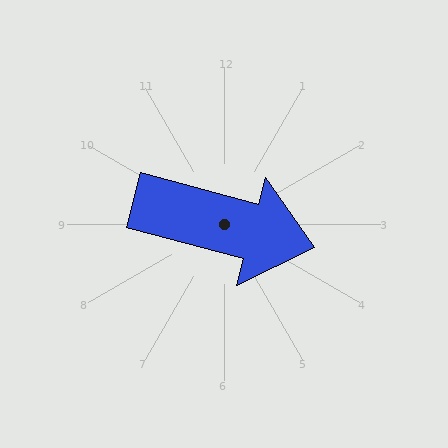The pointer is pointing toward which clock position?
Roughly 3 o'clock.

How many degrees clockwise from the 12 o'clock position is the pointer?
Approximately 105 degrees.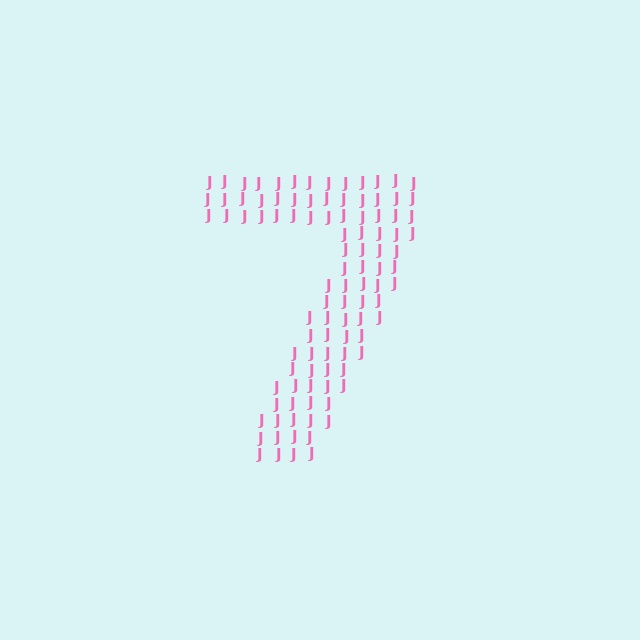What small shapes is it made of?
It is made of small letter J's.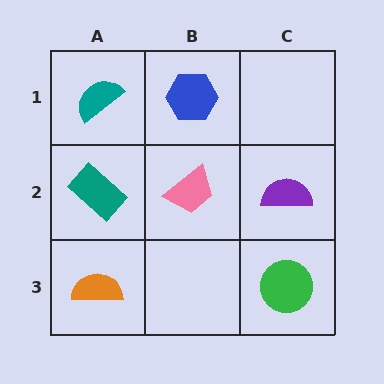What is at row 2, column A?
A teal rectangle.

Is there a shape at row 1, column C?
No, that cell is empty.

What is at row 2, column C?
A purple semicircle.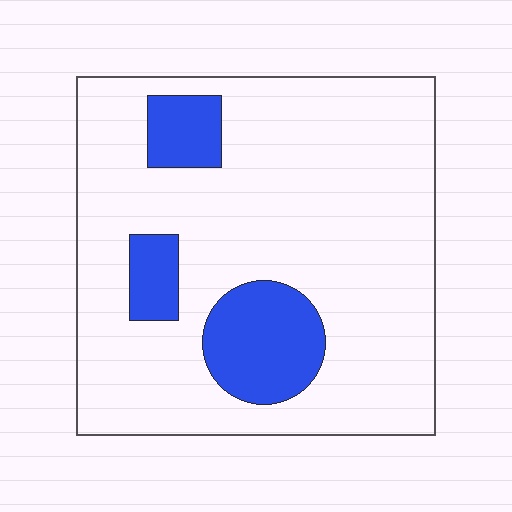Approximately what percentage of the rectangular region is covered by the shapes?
Approximately 15%.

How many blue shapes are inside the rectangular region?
3.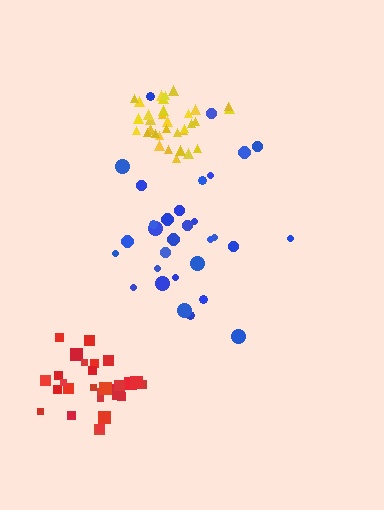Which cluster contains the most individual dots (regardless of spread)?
Yellow (33).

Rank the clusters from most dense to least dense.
yellow, red, blue.